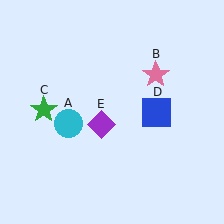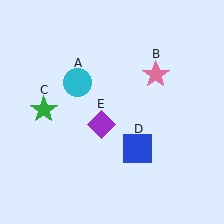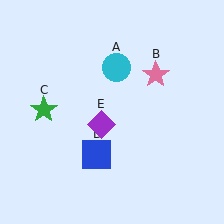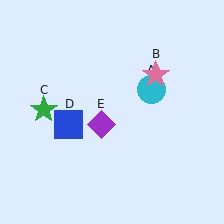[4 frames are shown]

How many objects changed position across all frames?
2 objects changed position: cyan circle (object A), blue square (object D).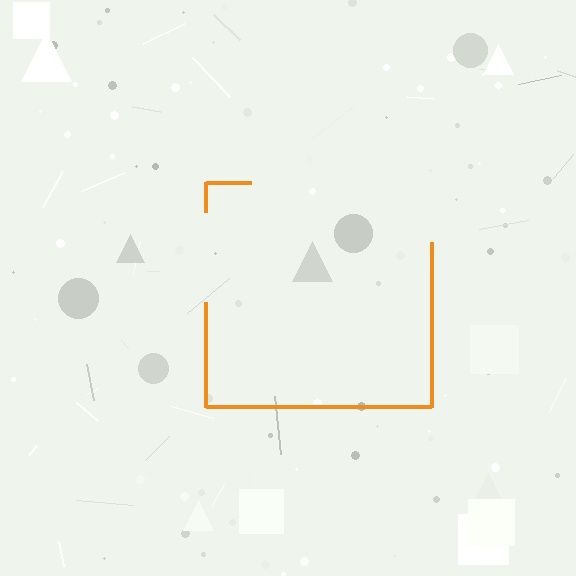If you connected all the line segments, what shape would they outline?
They would outline a square.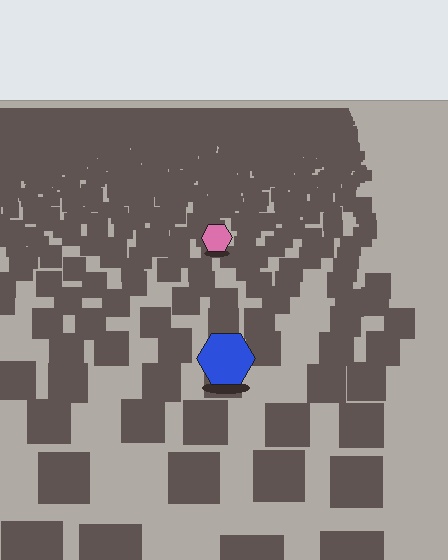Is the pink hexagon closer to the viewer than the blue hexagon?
No. The blue hexagon is closer — you can tell from the texture gradient: the ground texture is coarser near it.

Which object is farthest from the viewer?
The pink hexagon is farthest from the viewer. It appears smaller and the ground texture around it is denser.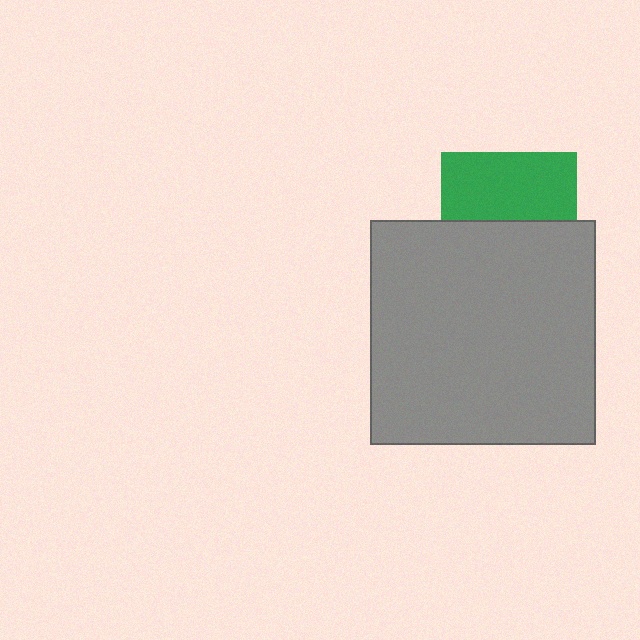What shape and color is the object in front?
The object in front is a gray square.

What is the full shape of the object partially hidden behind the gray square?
The partially hidden object is a green square.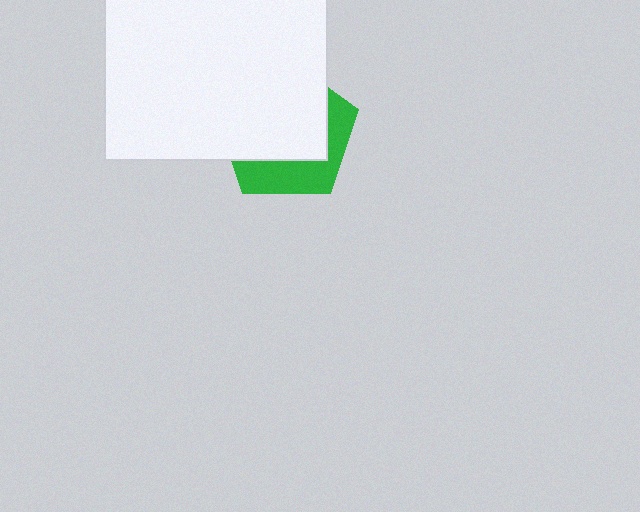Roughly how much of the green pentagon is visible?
A small part of it is visible (roughly 35%).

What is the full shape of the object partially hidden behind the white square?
The partially hidden object is a green pentagon.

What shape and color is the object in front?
The object in front is a white square.